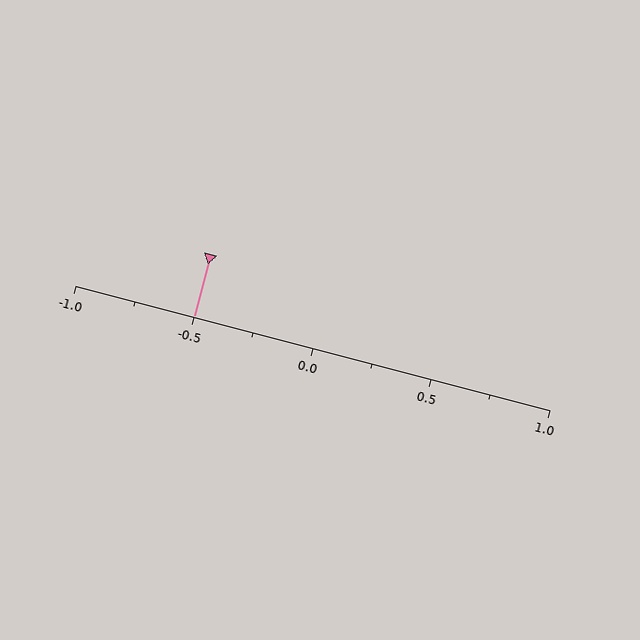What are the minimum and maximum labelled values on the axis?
The axis runs from -1.0 to 1.0.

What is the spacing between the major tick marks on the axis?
The major ticks are spaced 0.5 apart.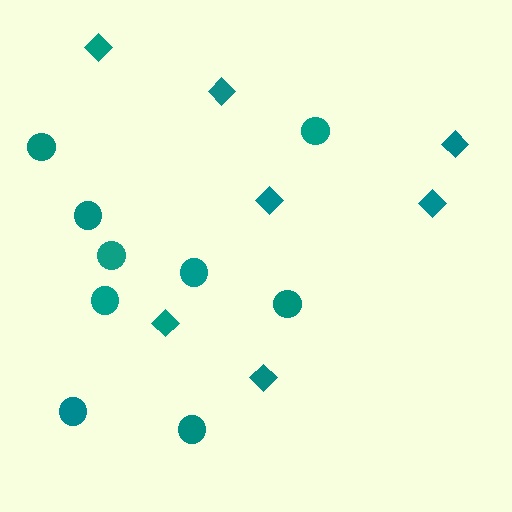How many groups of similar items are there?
There are 2 groups: one group of circles (9) and one group of diamonds (7).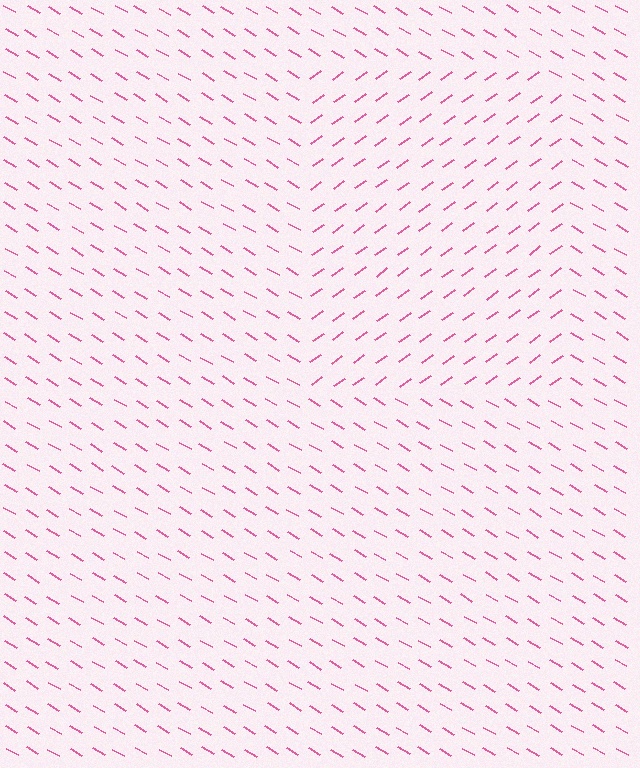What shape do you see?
I see a rectangle.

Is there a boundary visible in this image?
Yes, there is a texture boundary formed by a change in line orientation.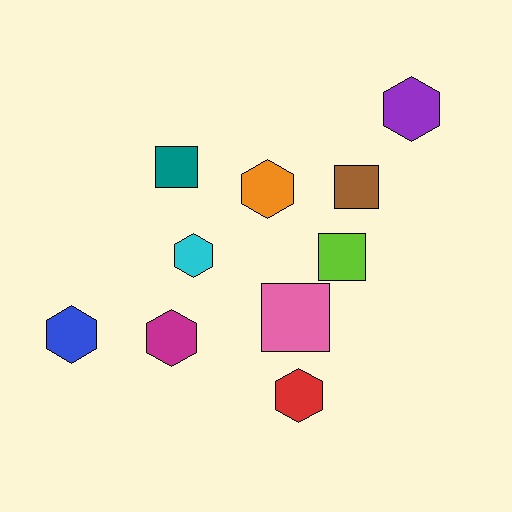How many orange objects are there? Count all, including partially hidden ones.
There is 1 orange object.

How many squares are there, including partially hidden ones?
There are 4 squares.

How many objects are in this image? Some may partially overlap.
There are 10 objects.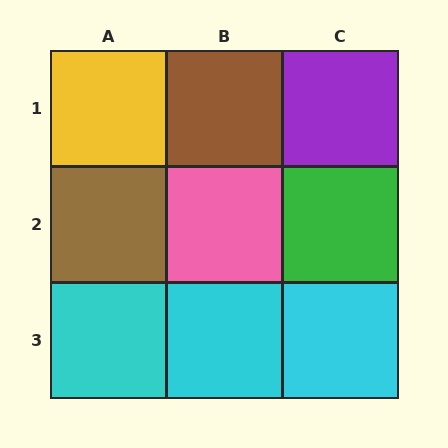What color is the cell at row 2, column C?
Green.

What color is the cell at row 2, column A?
Brown.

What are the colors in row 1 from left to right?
Yellow, brown, purple.